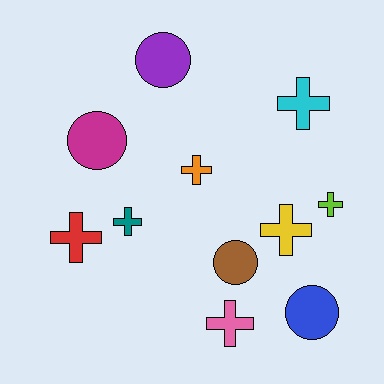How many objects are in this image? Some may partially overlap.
There are 11 objects.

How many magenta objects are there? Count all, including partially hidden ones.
There is 1 magenta object.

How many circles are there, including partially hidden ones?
There are 4 circles.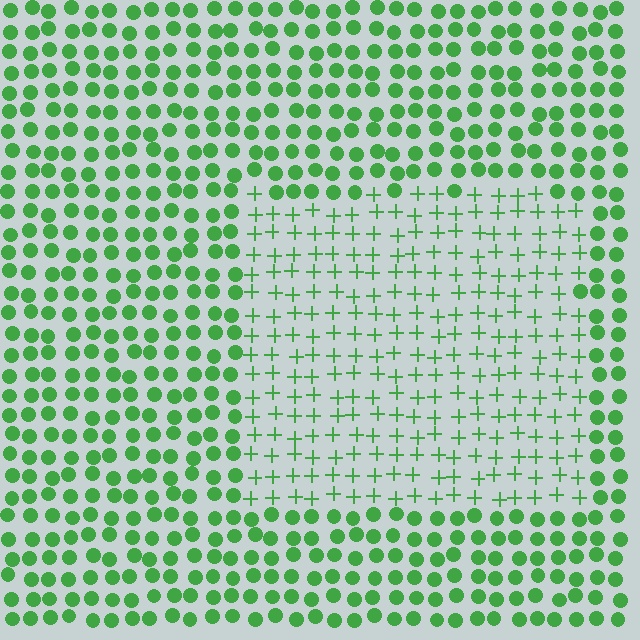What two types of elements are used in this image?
The image uses plus signs inside the rectangle region and circles outside it.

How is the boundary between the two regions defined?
The boundary is defined by a change in element shape: plus signs inside vs. circles outside. All elements share the same color and spacing.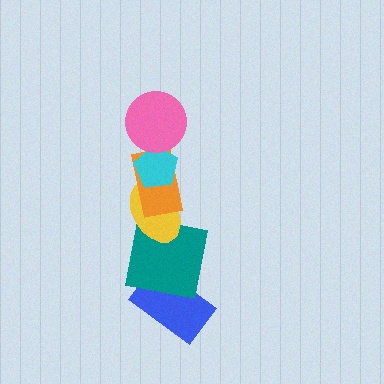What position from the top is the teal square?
The teal square is 5th from the top.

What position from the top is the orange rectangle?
The orange rectangle is 3rd from the top.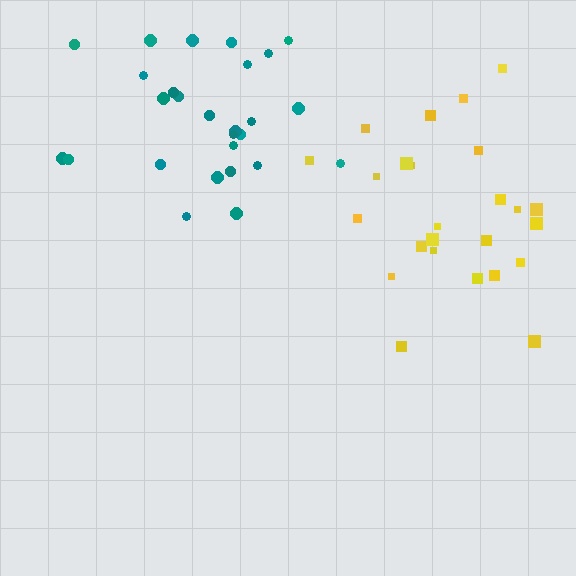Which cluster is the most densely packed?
Yellow.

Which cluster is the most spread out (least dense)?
Teal.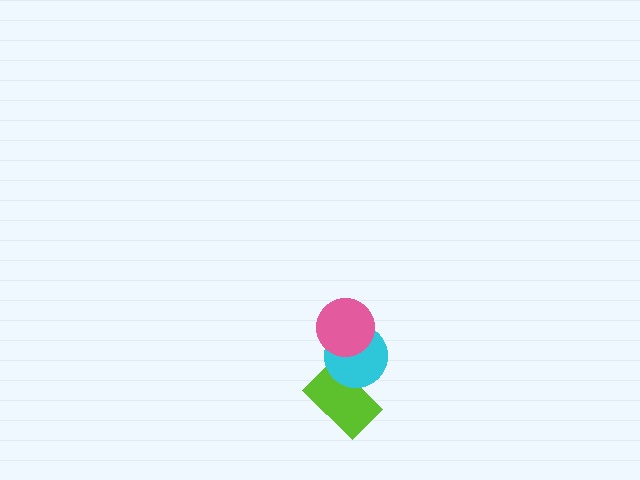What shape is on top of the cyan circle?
The pink circle is on top of the cyan circle.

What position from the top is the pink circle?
The pink circle is 1st from the top.